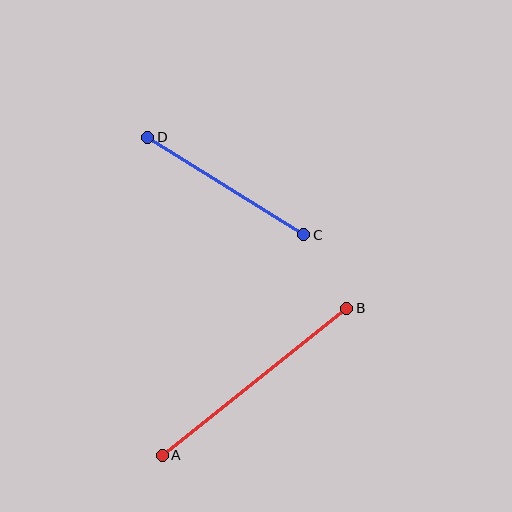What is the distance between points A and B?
The distance is approximately 236 pixels.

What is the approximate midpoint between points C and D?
The midpoint is at approximately (226, 186) pixels.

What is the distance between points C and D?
The distance is approximately 184 pixels.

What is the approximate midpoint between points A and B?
The midpoint is at approximately (255, 382) pixels.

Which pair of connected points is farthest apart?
Points A and B are farthest apart.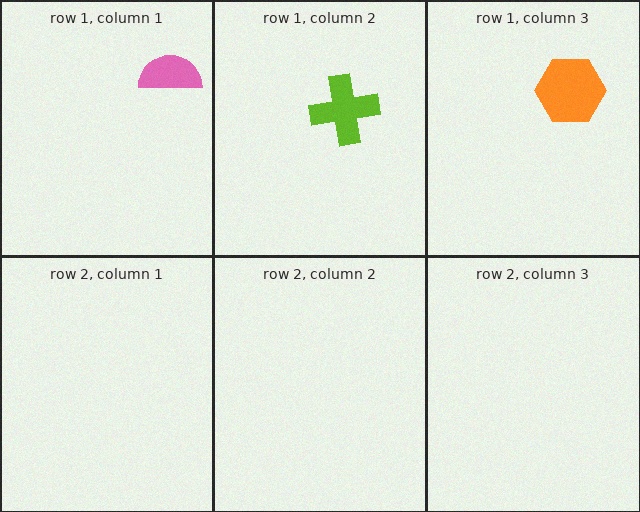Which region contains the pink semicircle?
The row 1, column 1 region.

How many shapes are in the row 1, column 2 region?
1.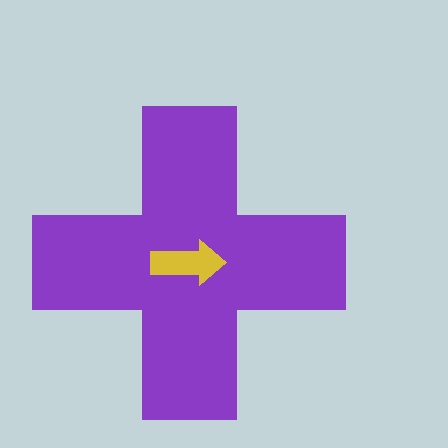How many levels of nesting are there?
2.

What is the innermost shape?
The yellow arrow.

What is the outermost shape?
The purple cross.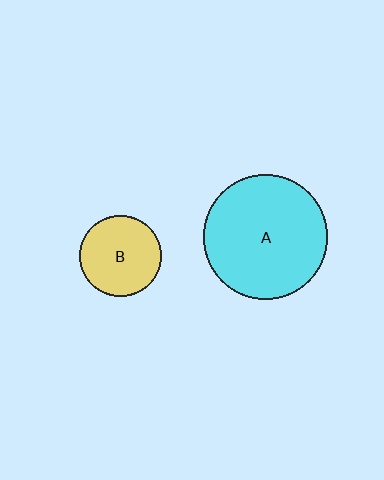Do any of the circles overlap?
No, none of the circles overlap.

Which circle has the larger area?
Circle A (cyan).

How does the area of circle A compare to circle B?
Approximately 2.3 times.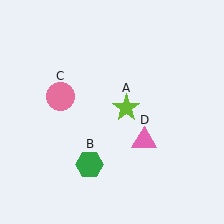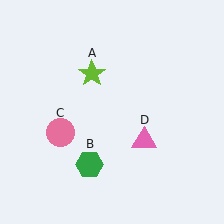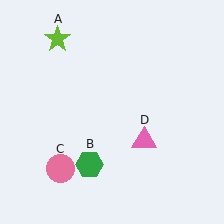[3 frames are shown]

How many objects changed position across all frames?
2 objects changed position: lime star (object A), pink circle (object C).